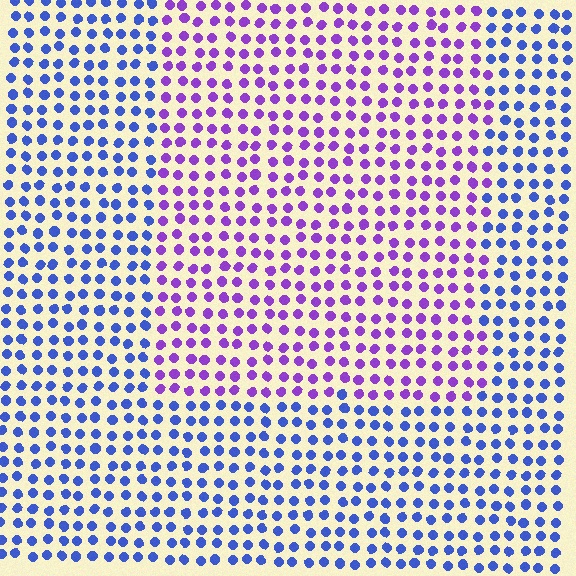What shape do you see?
I see a rectangle.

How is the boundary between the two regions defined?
The boundary is defined purely by a slight shift in hue (about 48 degrees). Spacing, size, and orientation are identical on both sides.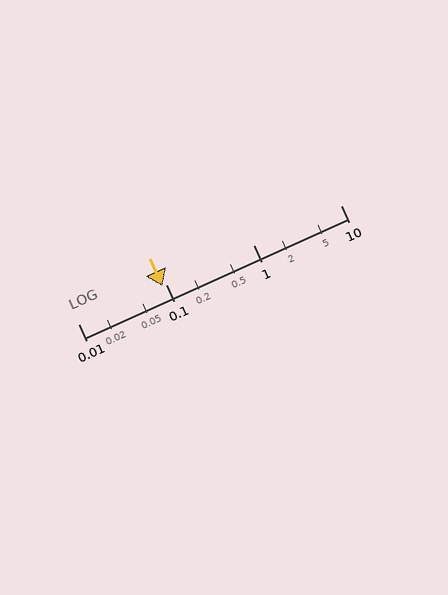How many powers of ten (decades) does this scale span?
The scale spans 3 decades, from 0.01 to 10.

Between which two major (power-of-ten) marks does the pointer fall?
The pointer is between 0.01 and 0.1.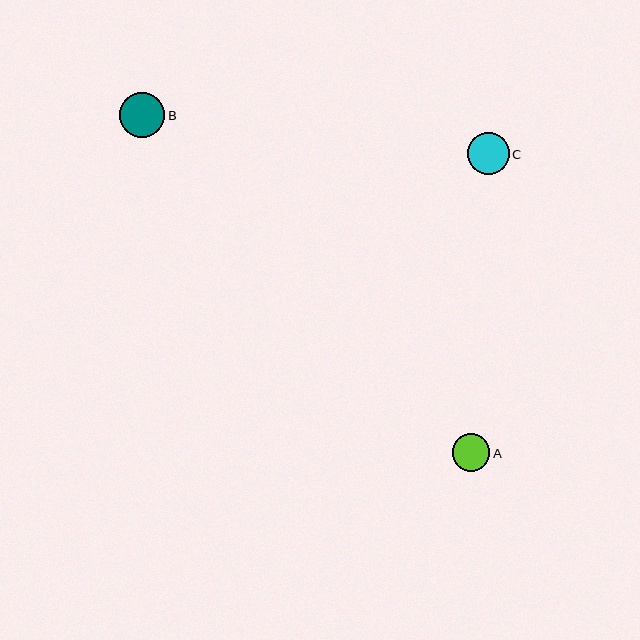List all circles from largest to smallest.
From largest to smallest: B, C, A.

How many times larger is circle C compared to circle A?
Circle C is approximately 1.1 times the size of circle A.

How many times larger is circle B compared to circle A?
Circle B is approximately 1.2 times the size of circle A.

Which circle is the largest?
Circle B is the largest with a size of approximately 45 pixels.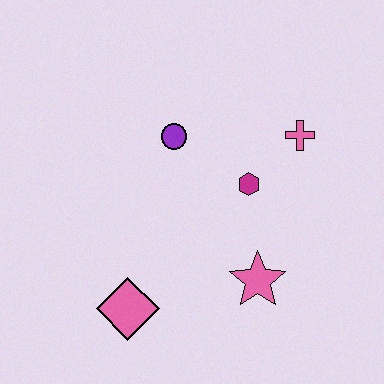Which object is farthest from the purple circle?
The pink diamond is farthest from the purple circle.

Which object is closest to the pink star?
The magenta hexagon is closest to the pink star.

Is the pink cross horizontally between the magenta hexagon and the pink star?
No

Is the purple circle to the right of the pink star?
No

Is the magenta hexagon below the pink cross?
Yes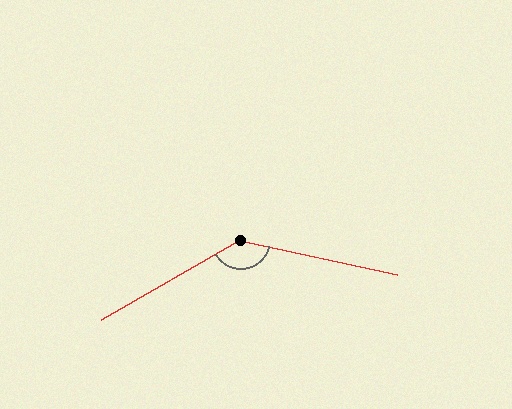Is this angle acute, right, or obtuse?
It is obtuse.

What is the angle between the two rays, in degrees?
Approximately 138 degrees.